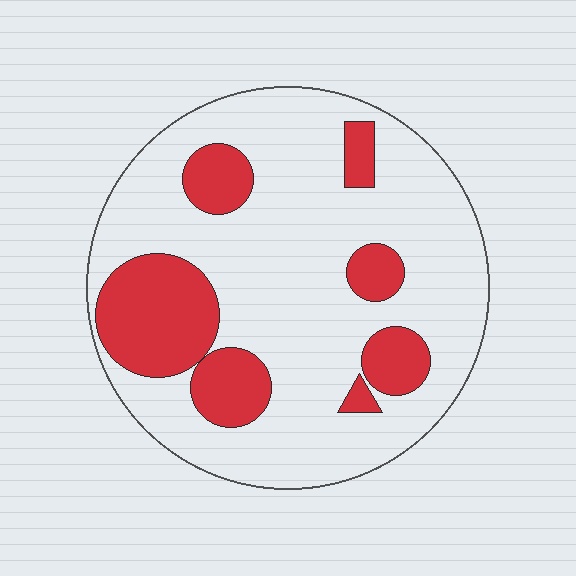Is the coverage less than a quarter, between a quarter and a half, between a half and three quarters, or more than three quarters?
Less than a quarter.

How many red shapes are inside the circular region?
7.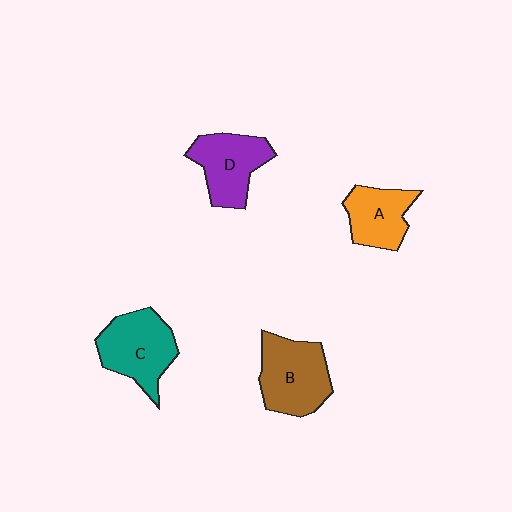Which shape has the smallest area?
Shape A (orange).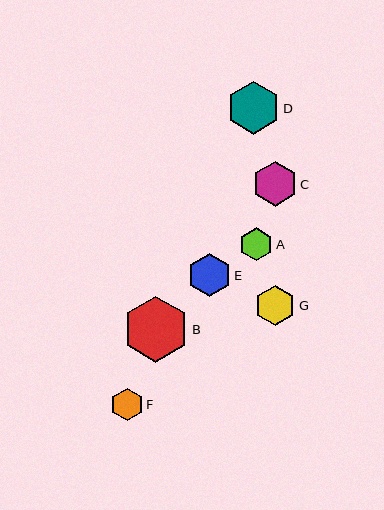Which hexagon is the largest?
Hexagon B is the largest with a size of approximately 65 pixels.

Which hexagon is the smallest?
Hexagon F is the smallest with a size of approximately 33 pixels.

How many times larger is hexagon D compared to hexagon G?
Hexagon D is approximately 1.3 times the size of hexagon G.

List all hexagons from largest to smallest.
From largest to smallest: B, D, C, E, G, A, F.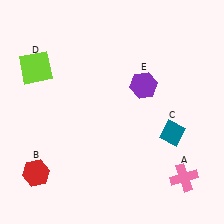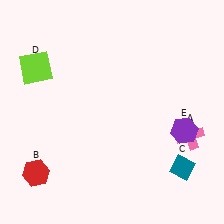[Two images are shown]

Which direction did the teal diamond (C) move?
The teal diamond (C) moved down.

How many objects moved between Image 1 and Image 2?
3 objects moved between the two images.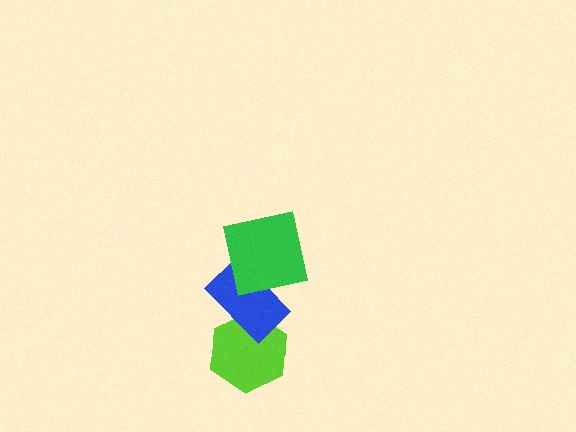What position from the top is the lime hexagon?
The lime hexagon is 3rd from the top.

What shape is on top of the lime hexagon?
The blue rectangle is on top of the lime hexagon.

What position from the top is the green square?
The green square is 1st from the top.